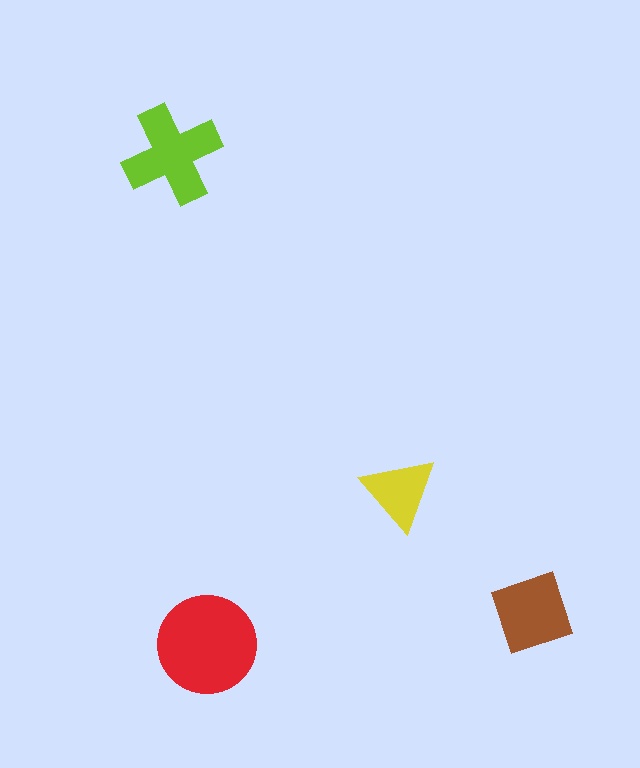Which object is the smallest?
The yellow triangle.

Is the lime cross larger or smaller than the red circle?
Smaller.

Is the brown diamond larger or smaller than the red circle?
Smaller.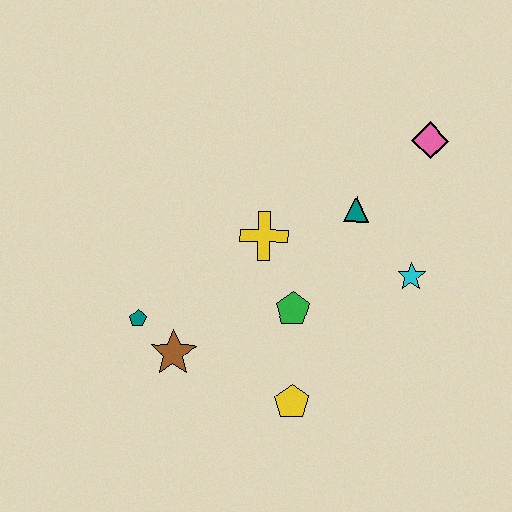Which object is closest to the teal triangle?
The cyan star is closest to the teal triangle.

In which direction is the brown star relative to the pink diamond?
The brown star is to the left of the pink diamond.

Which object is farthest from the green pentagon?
The pink diamond is farthest from the green pentagon.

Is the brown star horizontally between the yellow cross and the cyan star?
No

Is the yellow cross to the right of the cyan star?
No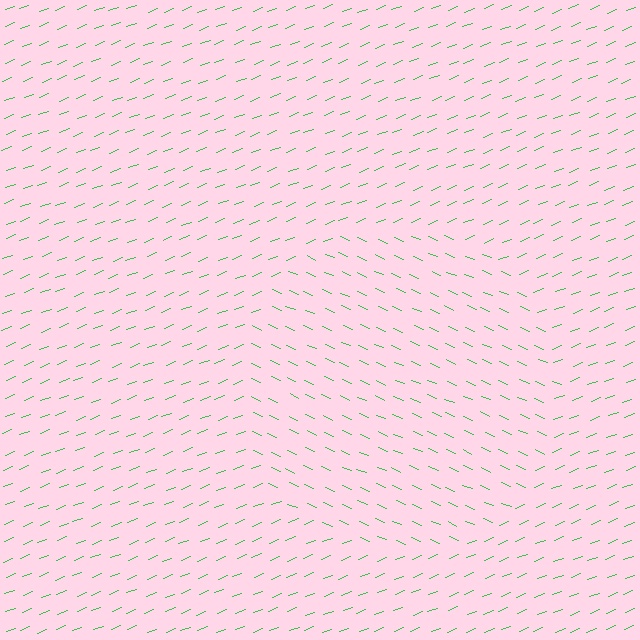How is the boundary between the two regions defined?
The boundary is defined purely by a change in line orientation (approximately 45 degrees difference). All lines are the same color and thickness.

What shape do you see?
I see a circle.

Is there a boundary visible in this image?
Yes, there is a texture boundary formed by a change in line orientation.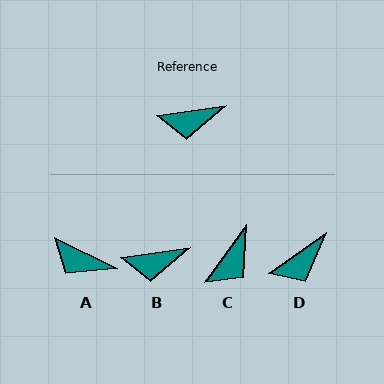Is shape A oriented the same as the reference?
No, it is off by about 34 degrees.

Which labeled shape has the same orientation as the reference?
B.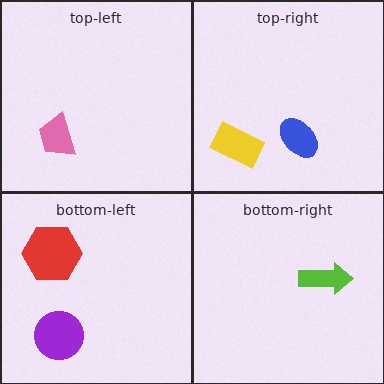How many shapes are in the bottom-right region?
1.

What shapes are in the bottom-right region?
The lime arrow.